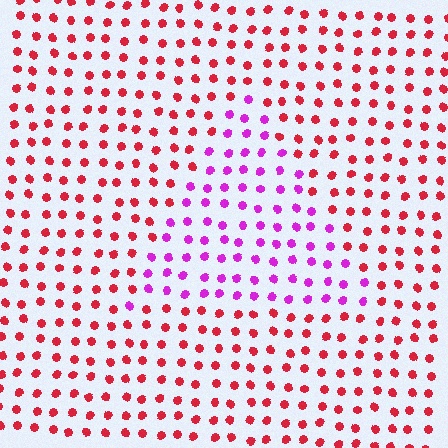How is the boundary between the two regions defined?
The boundary is defined purely by a slight shift in hue (about 52 degrees). Spacing, size, and orientation are identical on both sides.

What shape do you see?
I see a triangle.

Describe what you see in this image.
The image is filled with small red elements in a uniform arrangement. A triangle-shaped region is visible where the elements are tinted to a slightly different hue, forming a subtle color boundary.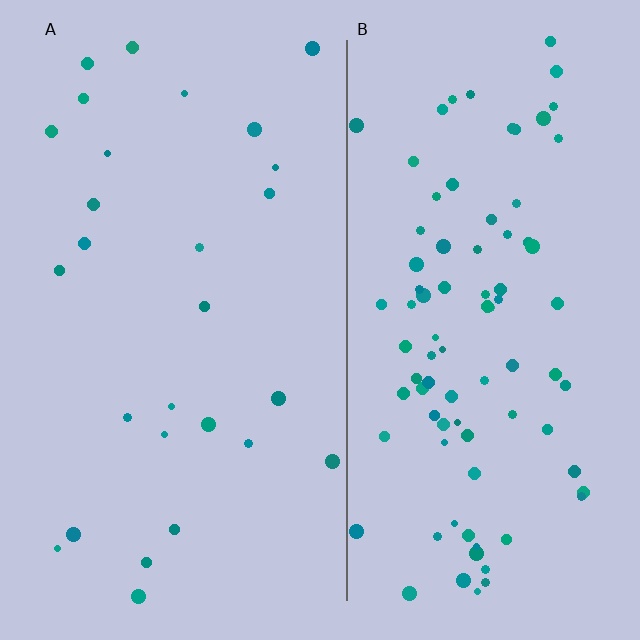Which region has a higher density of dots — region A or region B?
B (the right).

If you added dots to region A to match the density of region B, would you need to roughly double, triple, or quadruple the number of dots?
Approximately triple.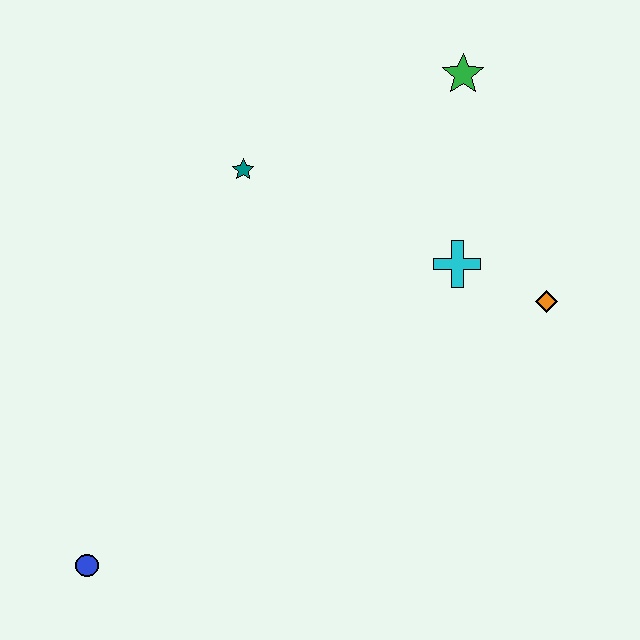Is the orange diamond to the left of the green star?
No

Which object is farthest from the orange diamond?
The blue circle is farthest from the orange diamond.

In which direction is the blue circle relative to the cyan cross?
The blue circle is to the left of the cyan cross.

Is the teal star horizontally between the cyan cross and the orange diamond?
No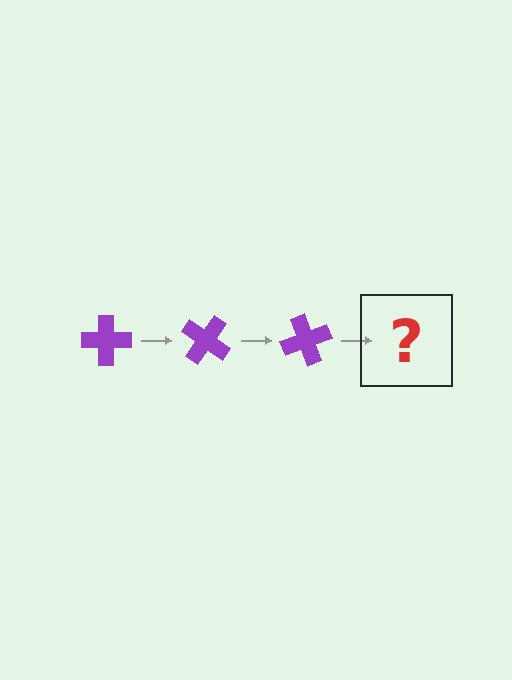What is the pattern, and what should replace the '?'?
The pattern is that the cross rotates 35 degrees each step. The '?' should be a purple cross rotated 105 degrees.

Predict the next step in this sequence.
The next step is a purple cross rotated 105 degrees.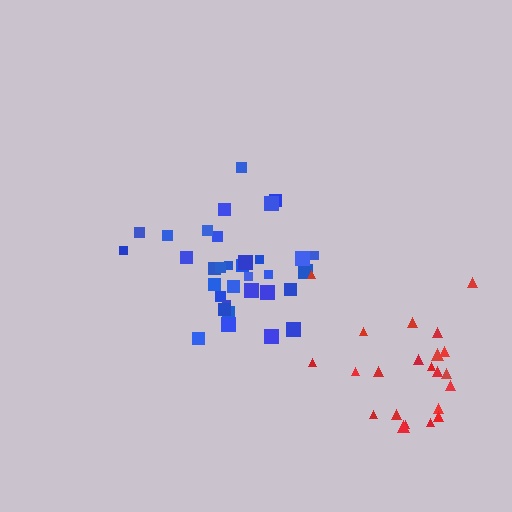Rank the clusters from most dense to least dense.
blue, red.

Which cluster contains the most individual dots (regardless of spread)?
Blue (34).